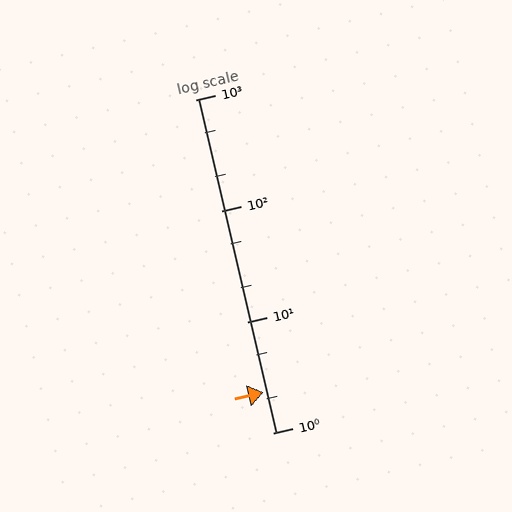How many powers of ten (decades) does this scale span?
The scale spans 3 decades, from 1 to 1000.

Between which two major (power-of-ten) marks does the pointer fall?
The pointer is between 1 and 10.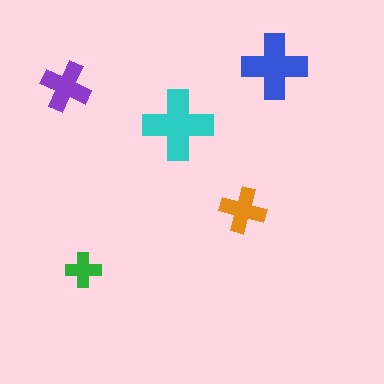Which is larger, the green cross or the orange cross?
The orange one.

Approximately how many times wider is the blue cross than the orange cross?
About 1.5 times wider.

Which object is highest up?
The blue cross is topmost.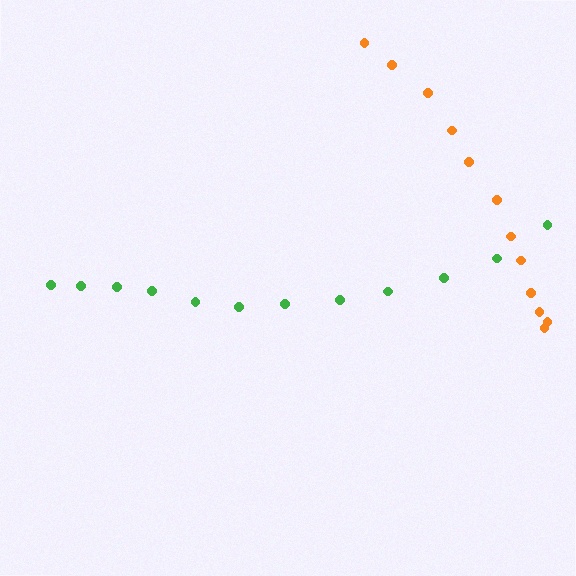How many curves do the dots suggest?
There are 2 distinct paths.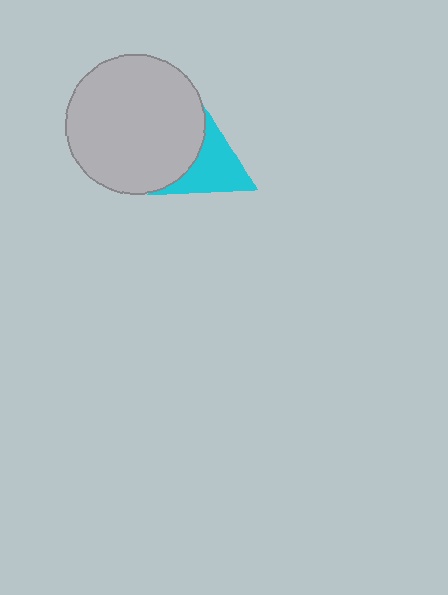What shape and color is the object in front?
The object in front is a light gray circle.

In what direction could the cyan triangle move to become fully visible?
The cyan triangle could move right. That would shift it out from behind the light gray circle entirely.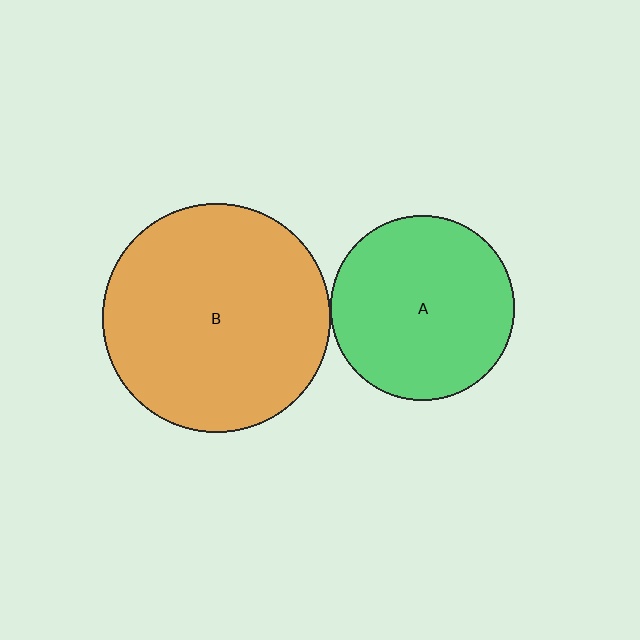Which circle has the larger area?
Circle B (orange).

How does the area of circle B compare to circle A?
Approximately 1.5 times.